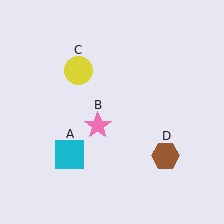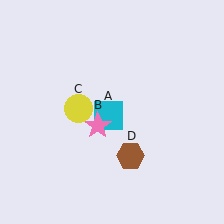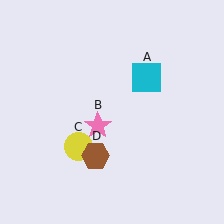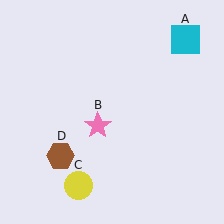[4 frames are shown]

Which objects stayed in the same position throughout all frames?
Pink star (object B) remained stationary.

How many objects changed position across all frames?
3 objects changed position: cyan square (object A), yellow circle (object C), brown hexagon (object D).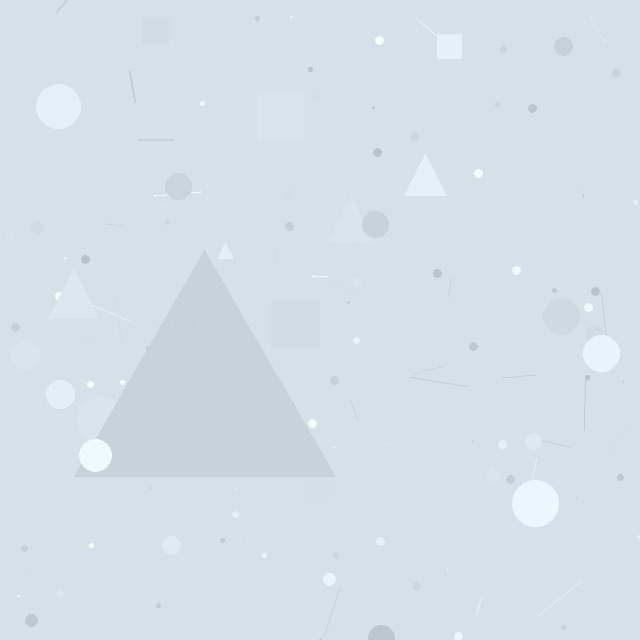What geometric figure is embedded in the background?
A triangle is embedded in the background.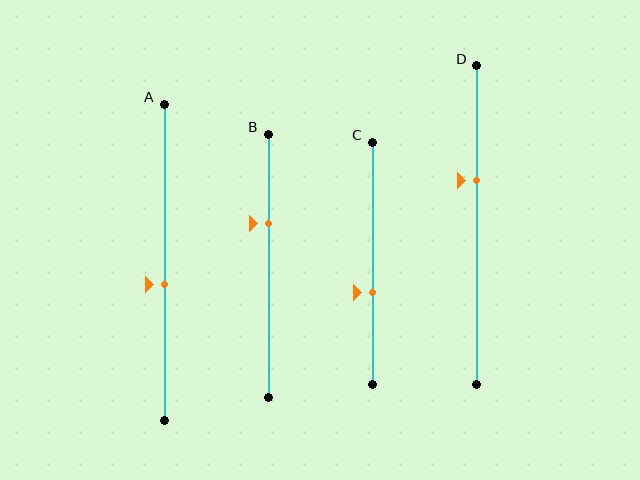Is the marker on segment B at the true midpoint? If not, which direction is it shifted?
No, the marker on segment B is shifted upward by about 16% of the segment length.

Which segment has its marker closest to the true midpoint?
Segment A has its marker closest to the true midpoint.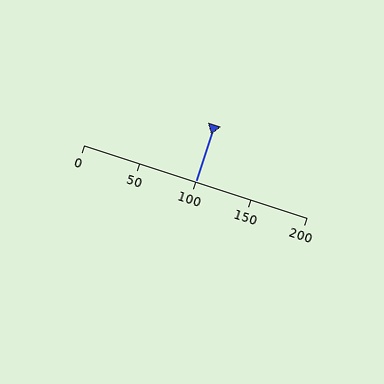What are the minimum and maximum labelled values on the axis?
The axis runs from 0 to 200.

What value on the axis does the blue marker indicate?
The marker indicates approximately 100.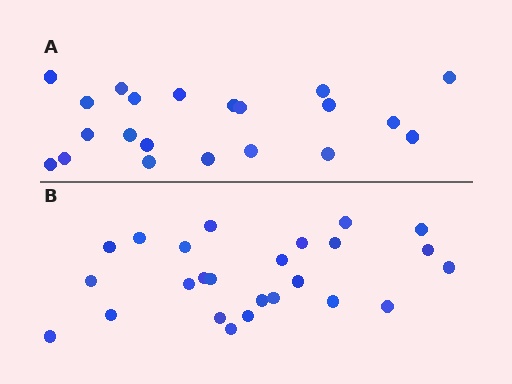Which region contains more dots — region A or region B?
Region B (the bottom region) has more dots.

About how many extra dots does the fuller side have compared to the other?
Region B has about 4 more dots than region A.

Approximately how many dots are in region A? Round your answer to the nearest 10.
About 20 dots. (The exact count is 21, which rounds to 20.)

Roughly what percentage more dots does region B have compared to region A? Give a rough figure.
About 20% more.